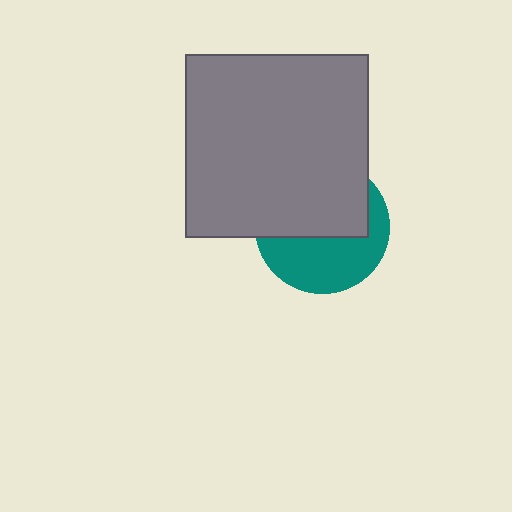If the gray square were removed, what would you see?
You would see the complete teal circle.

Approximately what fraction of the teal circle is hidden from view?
Roughly 54% of the teal circle is hidden behind the gray square.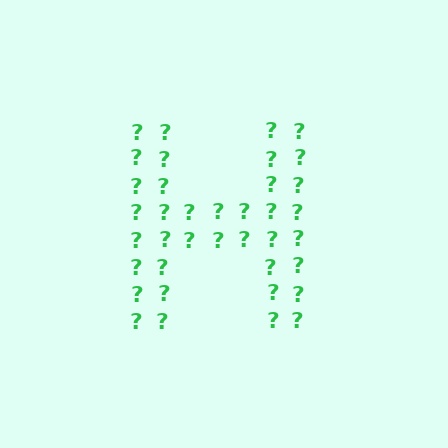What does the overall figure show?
The overall figure shows the letter H.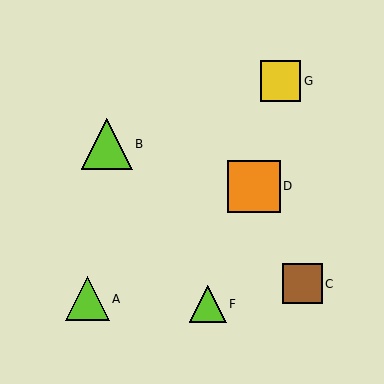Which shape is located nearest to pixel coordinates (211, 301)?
The lime triangle (labeled F) at (208, 304) is nearest to that location.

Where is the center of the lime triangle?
The center of the lime triangle is at (208, 304).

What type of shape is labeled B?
Shape B is a lime triangle.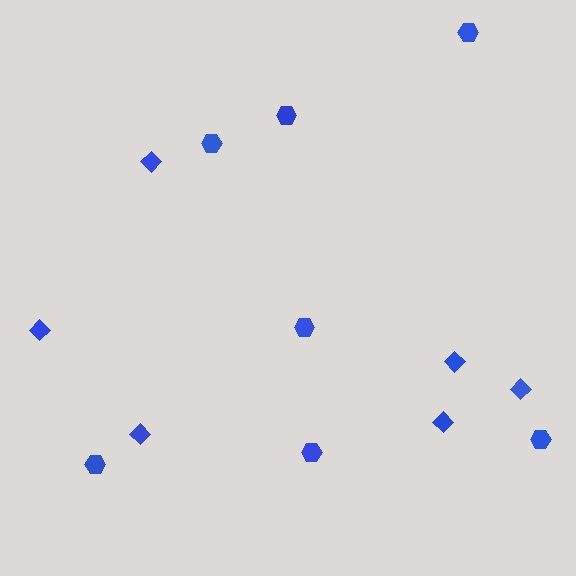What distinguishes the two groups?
There are 2 groups: one group of hexagons (7) and one group of diamonds (6).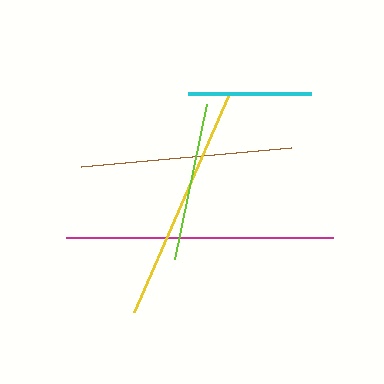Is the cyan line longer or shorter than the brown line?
The brown line is longer than the cyan line.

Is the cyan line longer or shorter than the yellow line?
The yellow line is longer than the cyan line.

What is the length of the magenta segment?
The magenta segment is approximately 267 pixels long.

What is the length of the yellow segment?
The yellow segment is approximately 236 pixels long.